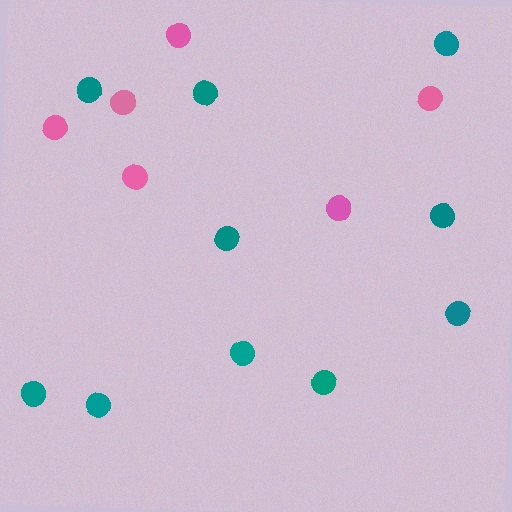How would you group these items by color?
There are 2 groups: one group of teal circles (10) and one group of pink circles (6).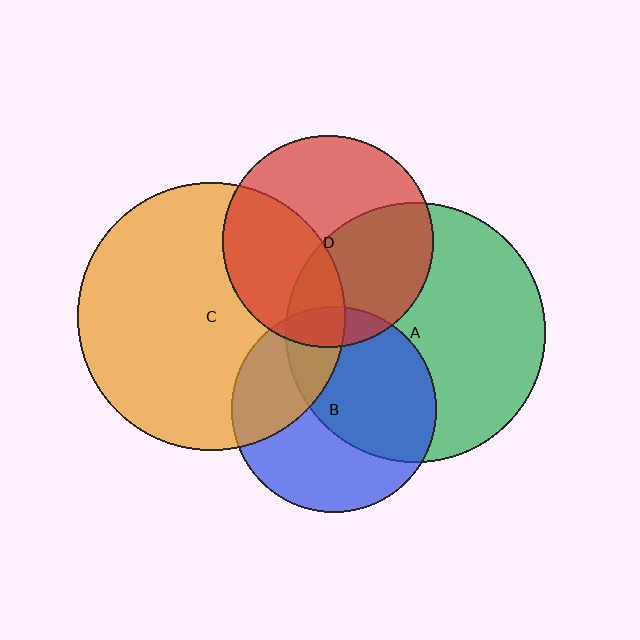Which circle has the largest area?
Circle C (orange).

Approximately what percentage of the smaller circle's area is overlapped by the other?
Approximately 45%.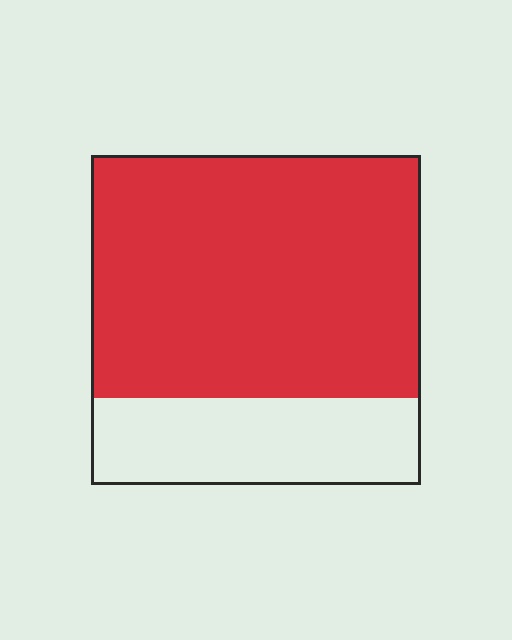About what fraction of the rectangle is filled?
About three quarters (3/4).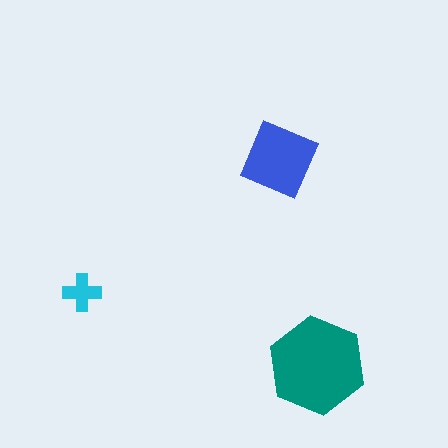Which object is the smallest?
The cyan cross.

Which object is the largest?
The teal hexagon.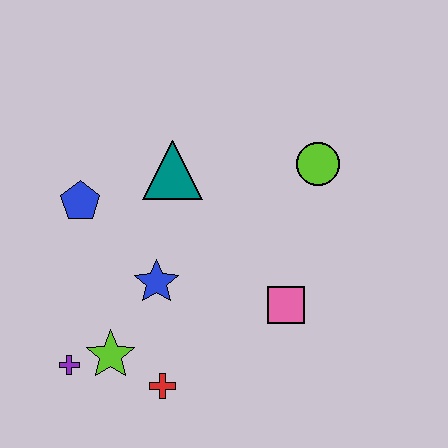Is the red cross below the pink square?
Yes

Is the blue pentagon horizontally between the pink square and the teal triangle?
No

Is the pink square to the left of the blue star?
No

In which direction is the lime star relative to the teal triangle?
The lime star is below the teal triangle.